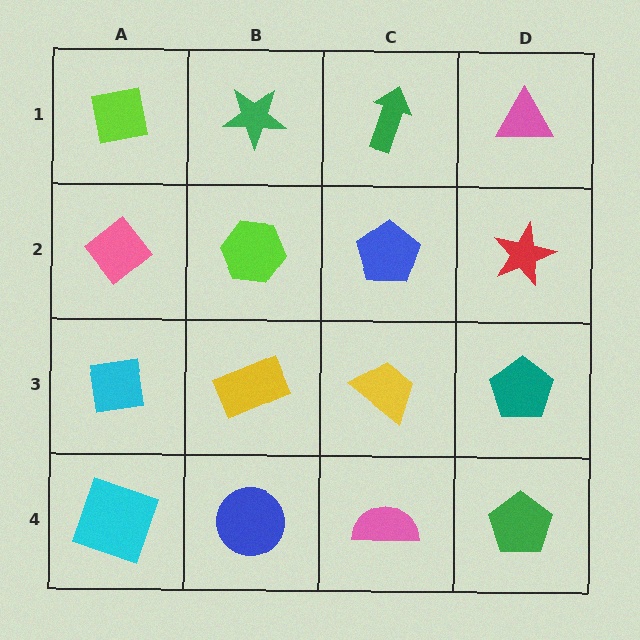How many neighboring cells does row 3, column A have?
3.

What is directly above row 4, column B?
A yellow rectangle.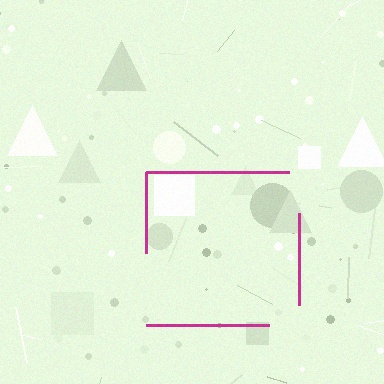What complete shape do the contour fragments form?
The contour fragments form a square.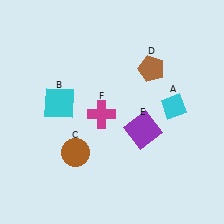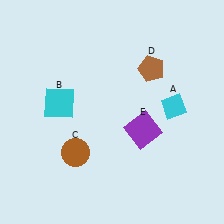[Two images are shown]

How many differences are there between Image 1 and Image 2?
There is 1 difference between the two images.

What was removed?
The magenta cross (F) was removed in Image 2.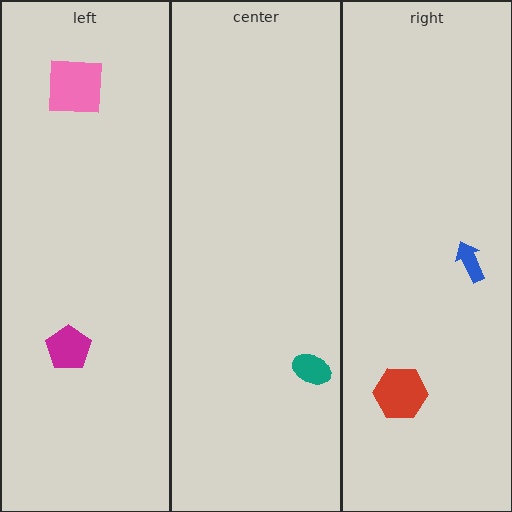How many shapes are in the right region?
2.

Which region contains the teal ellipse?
The center region.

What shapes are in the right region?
The red hexagon, the blue arrow.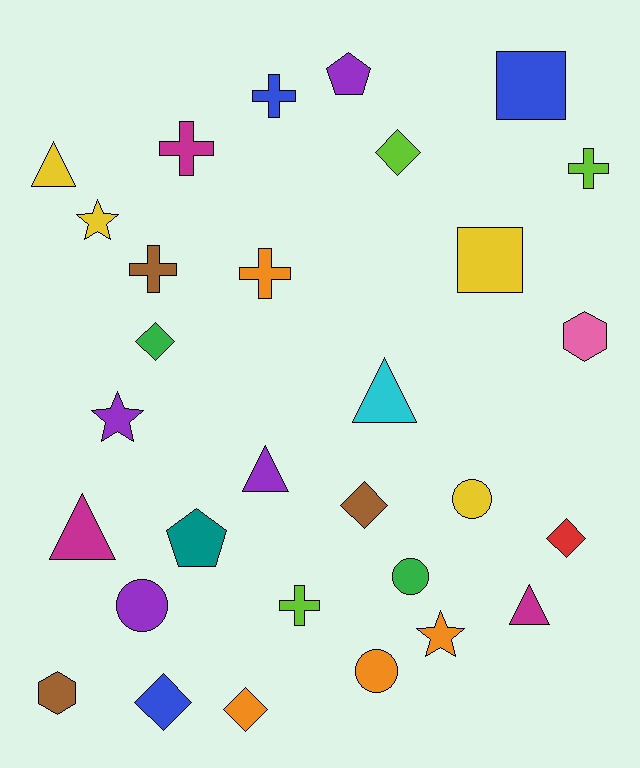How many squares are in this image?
There are 2 squares.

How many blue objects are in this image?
There are 3 blue objects.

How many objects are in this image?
There are 30 objects.